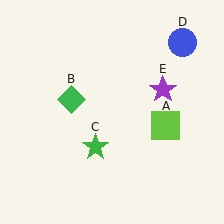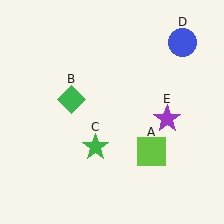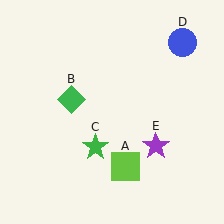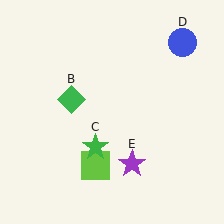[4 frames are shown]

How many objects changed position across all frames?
2 objects changed position: lime square (object A), purple star (object E).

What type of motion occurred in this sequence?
The lime square (object A), purple star (object E) rotated clockwise around the center of the scene.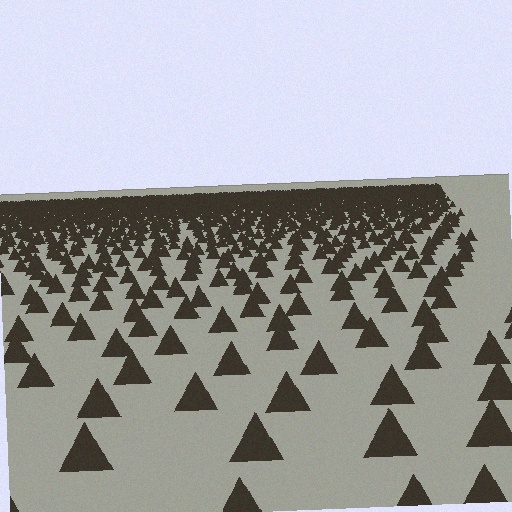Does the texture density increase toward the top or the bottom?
Density increases toward the top.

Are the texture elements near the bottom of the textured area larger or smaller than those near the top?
Larger. Near the bottom, elements are closer to the viewer and appear at a bigger on-screen size.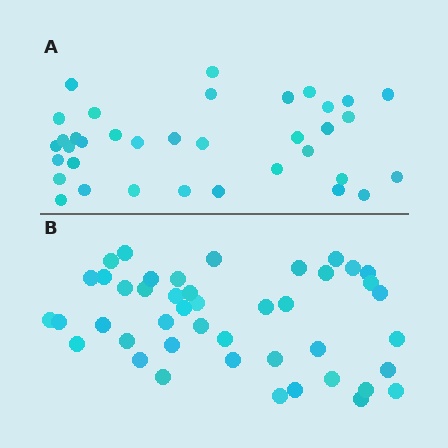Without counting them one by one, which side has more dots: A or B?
Region B (the bottom region) has more dots.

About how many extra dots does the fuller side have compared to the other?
Region B has roughly 8 or so more dots than region A.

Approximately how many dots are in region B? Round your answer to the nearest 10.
About 40 dots. (The exact count is 44, which rounds to 40.)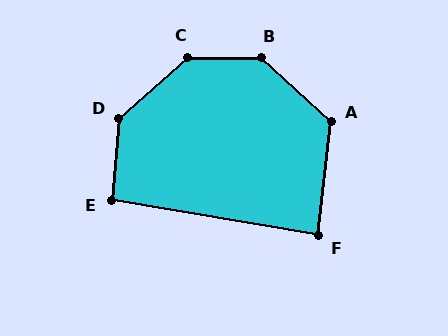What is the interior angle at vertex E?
Approximately 95 degrees (obtuse).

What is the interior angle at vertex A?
Approximately 127 degrees (obtuse).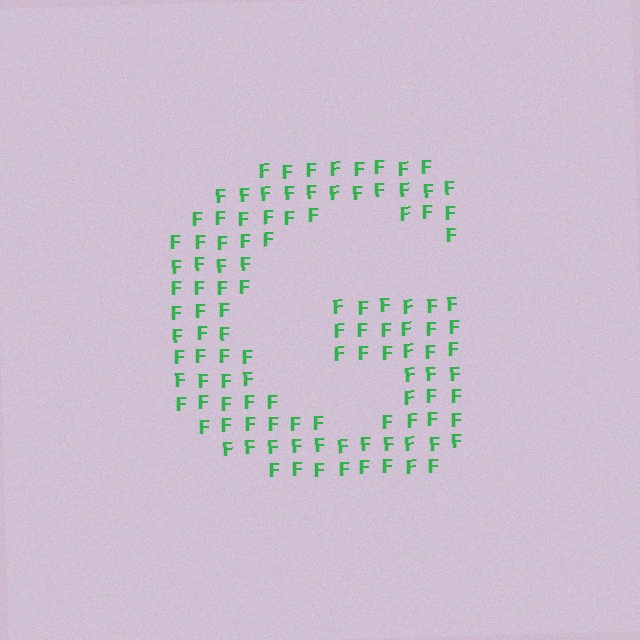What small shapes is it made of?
It is made of small letter F's.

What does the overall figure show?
The overall figure shows the letter G.